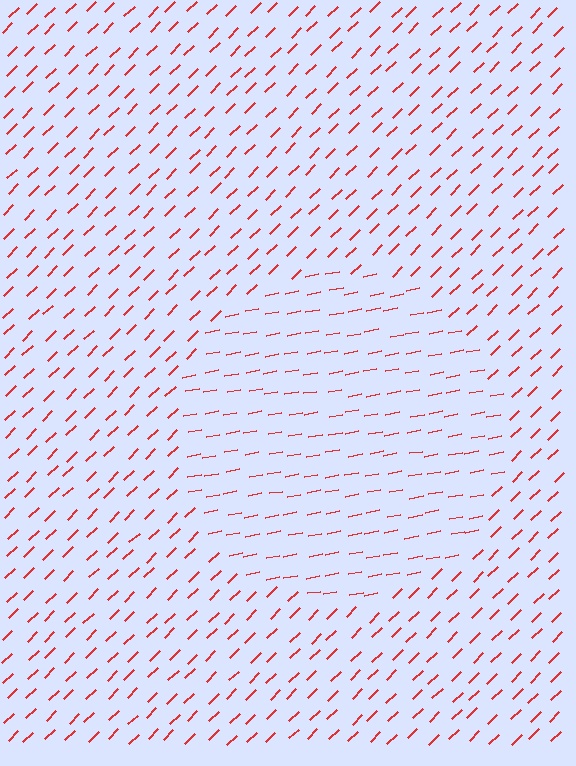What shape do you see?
I see a circle.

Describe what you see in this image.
The image is filled with small red line segments. A circle region in the image has lines oriented differently from the surrounding lines, creating a visible texture boundary.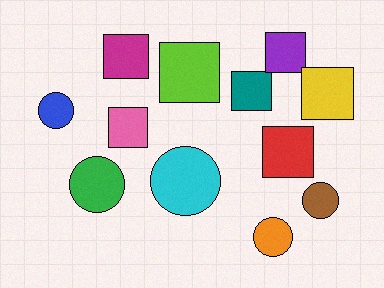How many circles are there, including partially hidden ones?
There are 5 circles.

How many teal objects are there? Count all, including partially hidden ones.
There is 1 teal object.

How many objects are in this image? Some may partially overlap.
There are 12 objects.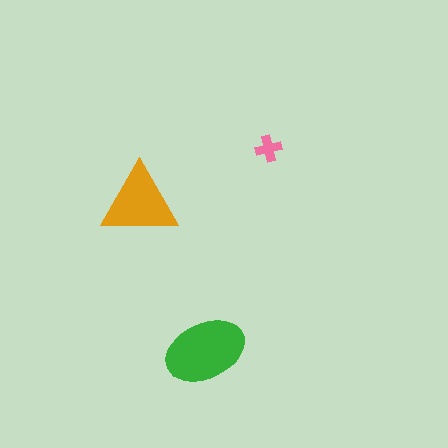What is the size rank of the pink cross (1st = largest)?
3rd.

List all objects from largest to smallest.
The green ellipse, the orange triangle, the pink cross.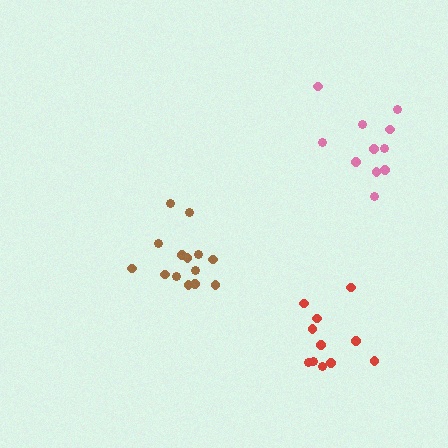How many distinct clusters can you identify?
There are 3 distinct clusters.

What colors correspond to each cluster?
The clusters are colored: brown, pink, red.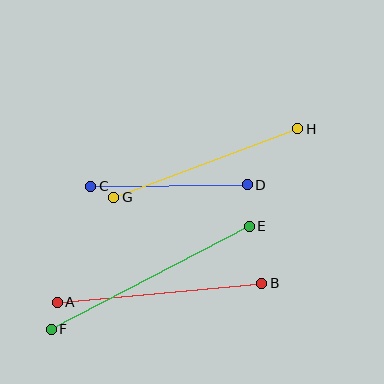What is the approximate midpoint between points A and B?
The midpoint is at approximately (159, 293) pixels.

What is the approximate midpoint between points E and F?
The midpoint is at approximately (150, 278) pixels.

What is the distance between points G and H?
The distance is approximately 196 pixels.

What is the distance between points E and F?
The distance is approximately 223 pixels.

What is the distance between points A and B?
The distance is approximately 205 pixels.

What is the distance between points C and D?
The distance is approximately 156 pixels.